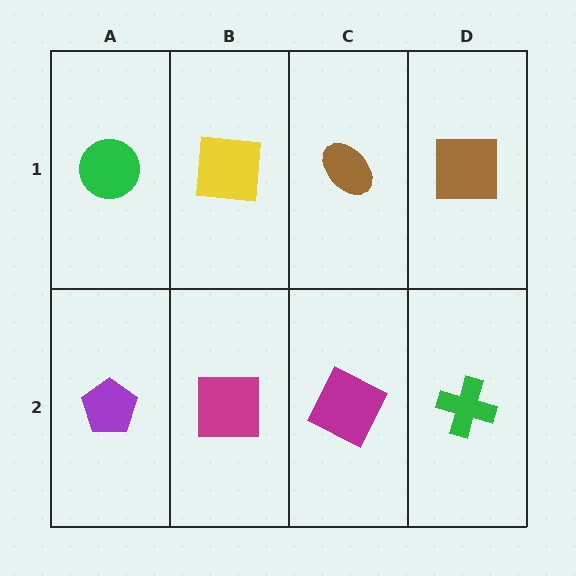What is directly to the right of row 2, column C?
A green cross.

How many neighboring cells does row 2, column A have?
2.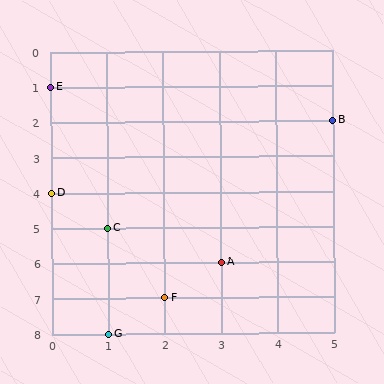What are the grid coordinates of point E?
Point E is at grid coordinates (0, 1).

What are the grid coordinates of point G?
Point G is at grid coordinates (1, 8).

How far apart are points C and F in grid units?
Points C and F are 1 column and 2 rows apart (about 2.2 grid units diagonally).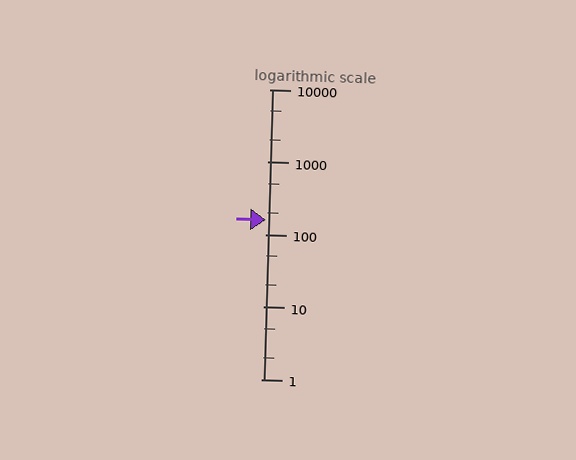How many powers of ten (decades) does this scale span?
The scale spans 4 decades, from 1 to 10000.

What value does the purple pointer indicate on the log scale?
The pointer indicates approximately 160.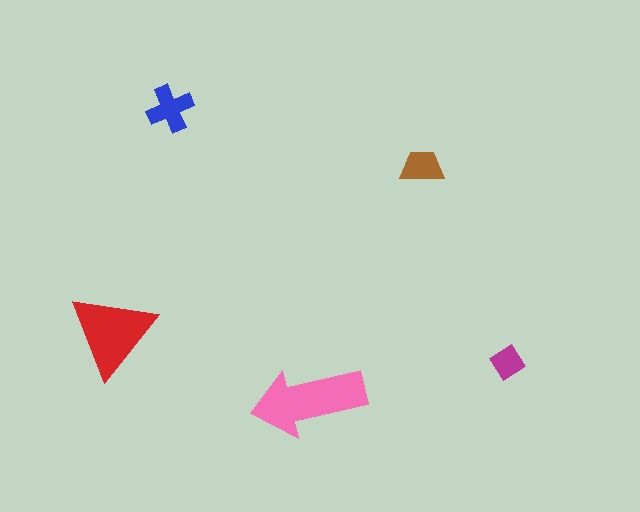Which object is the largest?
The pink arrow.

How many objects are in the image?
There are 5 objects in the image.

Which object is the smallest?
The magenta diamond.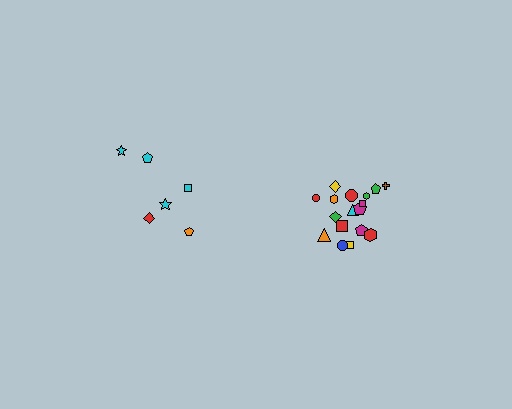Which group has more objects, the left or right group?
The right group.